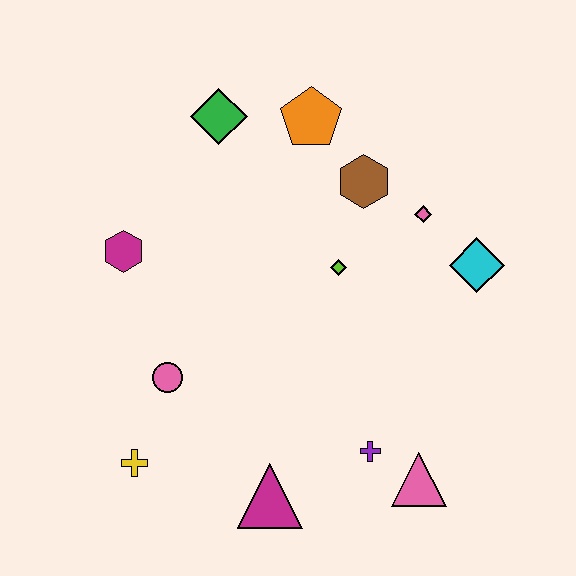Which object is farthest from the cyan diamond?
The yellow cross is farthest from the cyan diamond.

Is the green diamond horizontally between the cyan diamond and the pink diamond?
No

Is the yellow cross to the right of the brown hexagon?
No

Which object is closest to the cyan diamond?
The pink diamond is closest to the cyan diamond.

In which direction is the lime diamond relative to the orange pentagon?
The lime diamond is below the orange pentagon.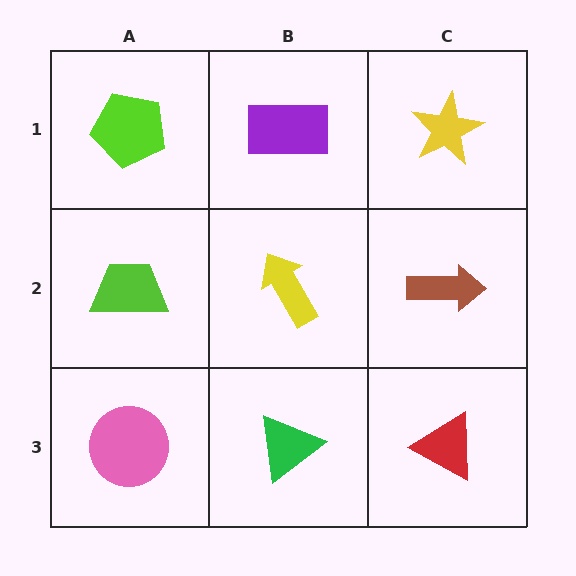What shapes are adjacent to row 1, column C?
A brown arrow (row 2, column C), a purple rectangle (row 1, column B).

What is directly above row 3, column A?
A lime trapezoid.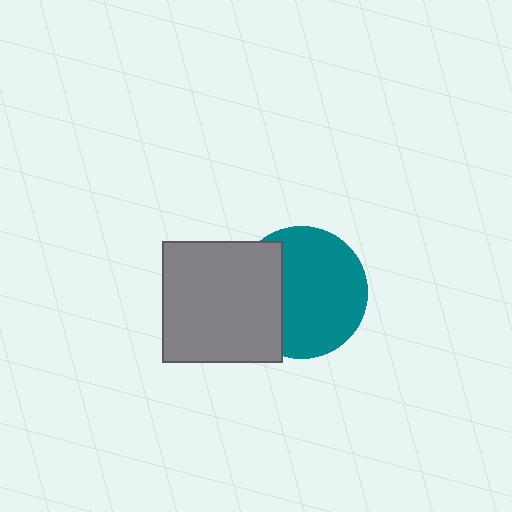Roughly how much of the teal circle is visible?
Most of it is visible (roughly 68%).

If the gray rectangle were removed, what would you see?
You would see the complete teal circle.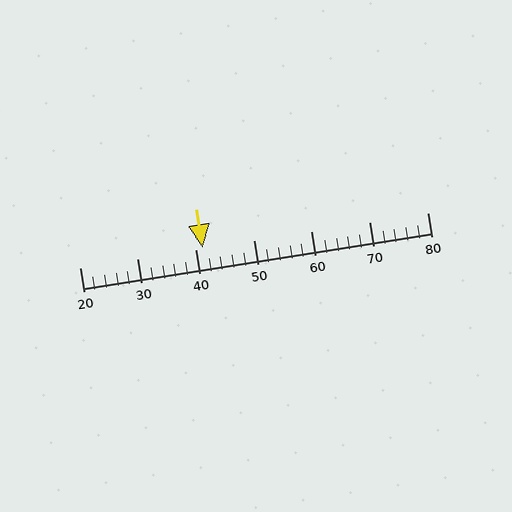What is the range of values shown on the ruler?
The ruler shows values from 20 to 80.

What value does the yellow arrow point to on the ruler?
The yellow arrow points to approximately 41.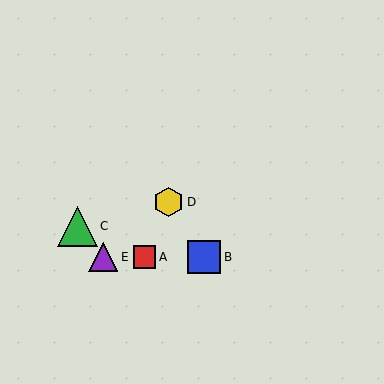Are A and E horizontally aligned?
Yes, both are at y≈257.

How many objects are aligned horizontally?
3 objects (A, B, E) are aligned horizontally.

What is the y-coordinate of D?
Object D is at y≈202.